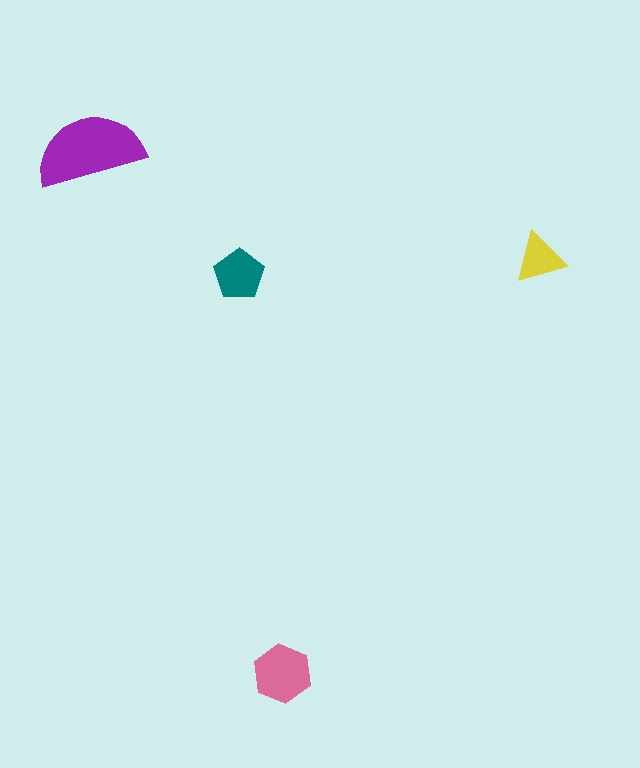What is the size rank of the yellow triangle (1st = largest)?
4th.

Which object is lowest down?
The pink hexagon is bottommost.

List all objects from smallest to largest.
The yellow triangle, the teal pentagon, the pink hexagon, the purple semicircle.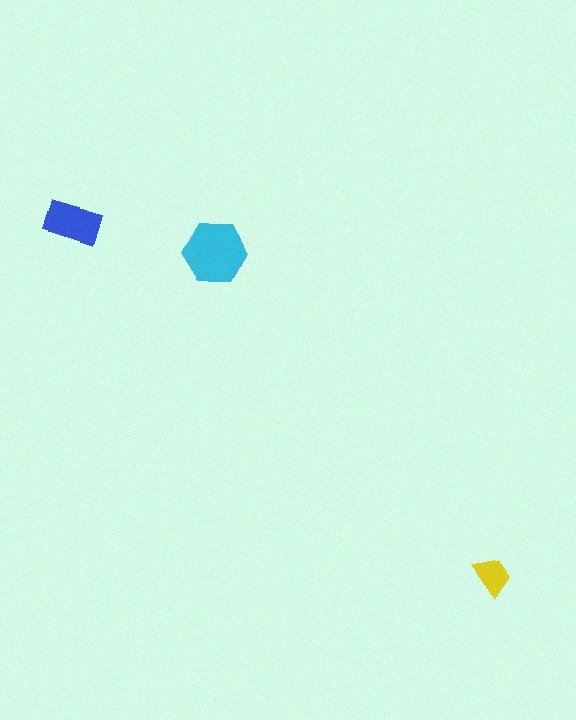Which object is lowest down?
The yellow trapezoid is bottommost.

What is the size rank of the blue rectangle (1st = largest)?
2nd.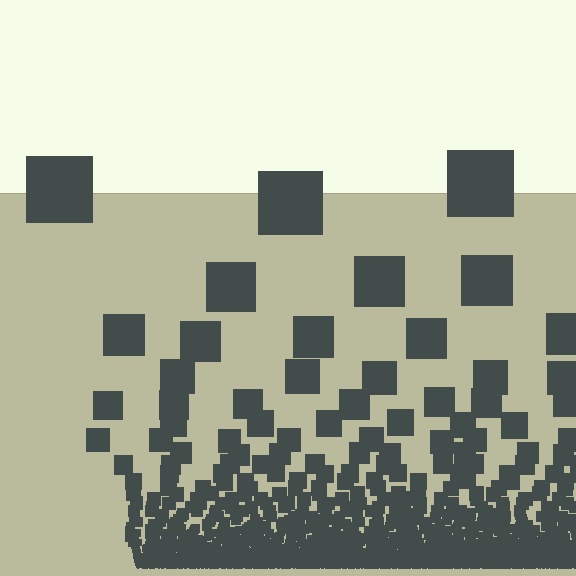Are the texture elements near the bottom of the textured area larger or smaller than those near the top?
Smaller. The gradient is inverted — elements near the bottom are smaller and denser.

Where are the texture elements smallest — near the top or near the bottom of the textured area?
Near the bottom.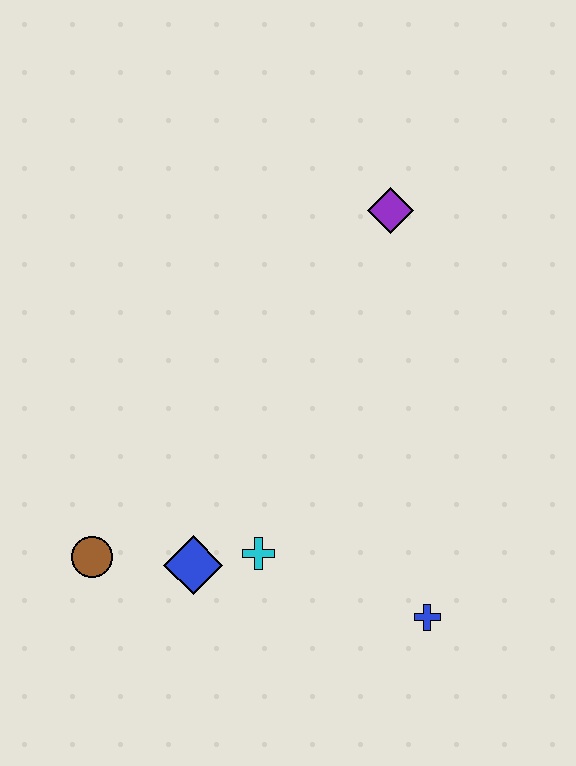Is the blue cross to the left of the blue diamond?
No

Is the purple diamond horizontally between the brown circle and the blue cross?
Yes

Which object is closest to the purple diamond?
The cyan cross is closest to the purple diamond.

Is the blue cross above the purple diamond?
No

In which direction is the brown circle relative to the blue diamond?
The brown circle is to the left of the blue diamond.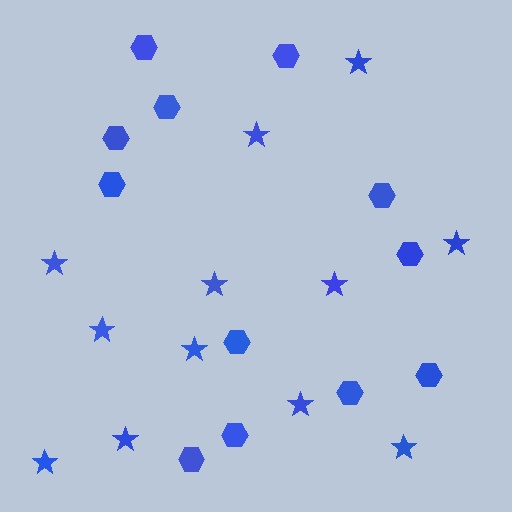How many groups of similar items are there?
There are 2 groups: one group of stars (12) and one group of hexagons (12).